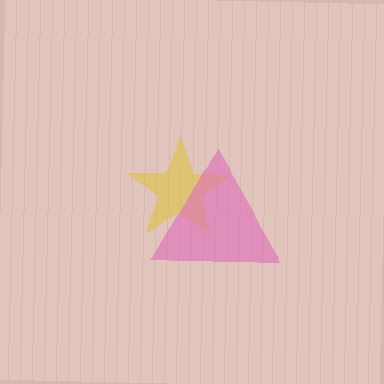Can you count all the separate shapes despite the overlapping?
Yes, there are 2 separate shapes.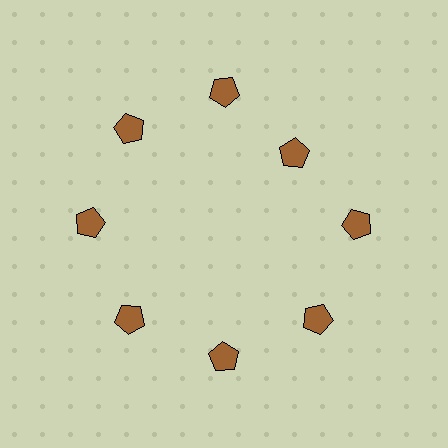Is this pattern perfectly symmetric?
No. The 8 brown pentagons are arranged in a ring, but one element near the 2 o'clock position is pulled inward toward the center, breaking the 8-fold rotational symmetry.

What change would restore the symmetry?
The symmetry would be restored by moving it outward, back onto the ring so that all 8 pentagons sit at equal angles and equal distance from the center.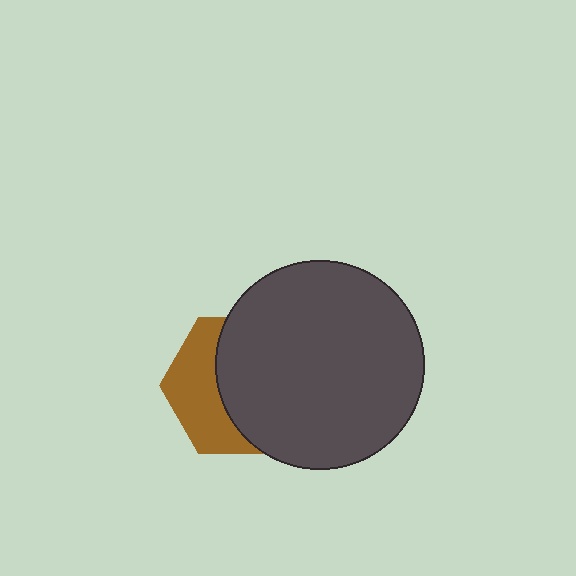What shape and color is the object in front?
The object in front is a dark gray circle.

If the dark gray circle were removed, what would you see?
You would see the complete brown hexagon.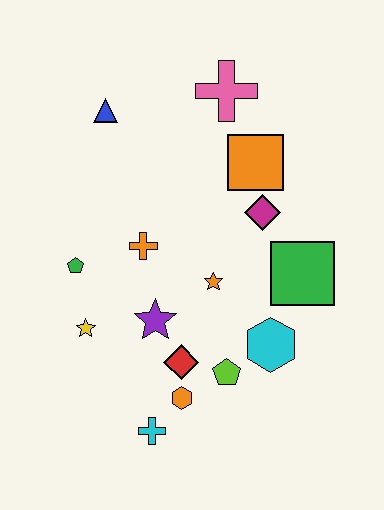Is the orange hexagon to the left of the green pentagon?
No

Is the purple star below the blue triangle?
Yes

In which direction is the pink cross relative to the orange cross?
The pink cross is above the orange cross.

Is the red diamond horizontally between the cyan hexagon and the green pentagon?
Yes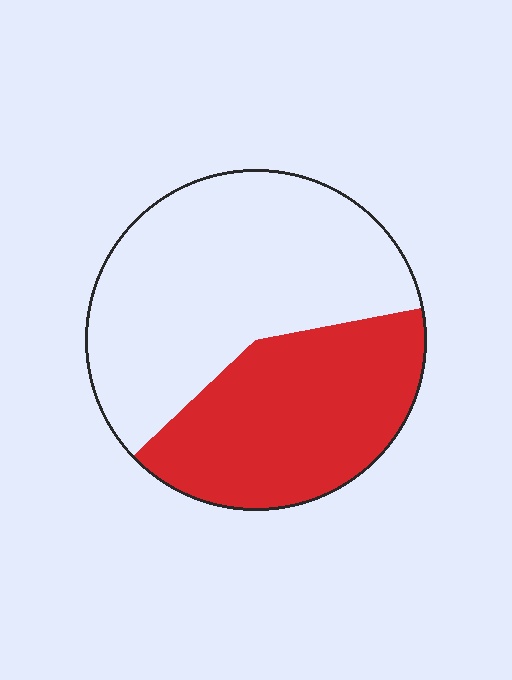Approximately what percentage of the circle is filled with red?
Approximately 40%.